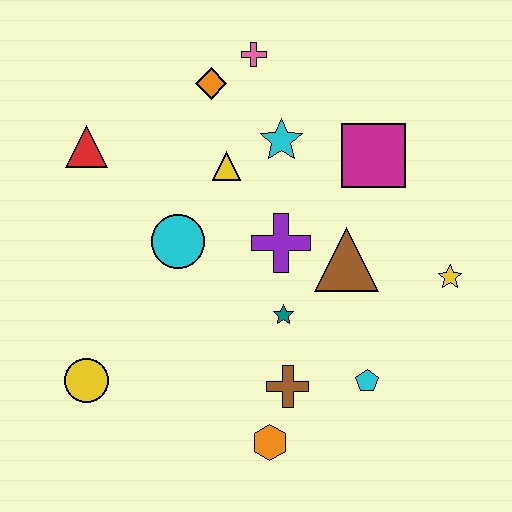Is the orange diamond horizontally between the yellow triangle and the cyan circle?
Yes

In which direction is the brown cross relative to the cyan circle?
The brown cross is below the cyan circle.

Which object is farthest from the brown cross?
The pink cross is farthest from the brown cross.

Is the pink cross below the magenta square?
No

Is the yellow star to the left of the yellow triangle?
No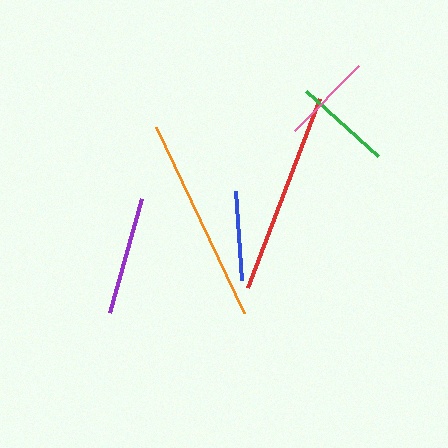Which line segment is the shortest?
The blue line is the shortest at approximately 89 pixels.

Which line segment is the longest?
The orange line is the longest at approximately 205 pixels.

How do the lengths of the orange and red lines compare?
The orange and red lines are approximately the same length.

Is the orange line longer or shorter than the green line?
The orange line is longer than the green line.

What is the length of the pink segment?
The pink segment is approximately 91 pixels long.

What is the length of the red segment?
The red segment is approximately 201 pixels long.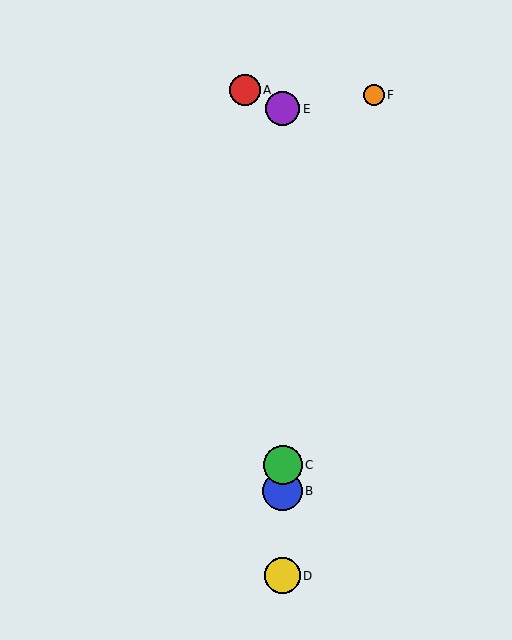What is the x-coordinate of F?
Object F is at x≈374.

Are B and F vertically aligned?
No, B is at x≈283 and F is at x≈374.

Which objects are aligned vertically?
Objects B, C, D, E are aligned vertically.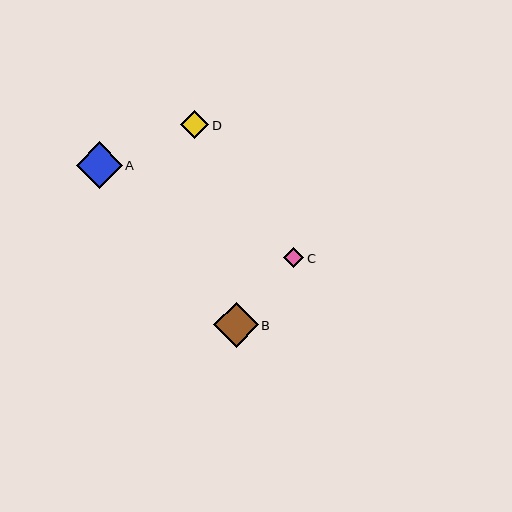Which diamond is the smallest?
Diamond C is the smallest with a size of approximately 20 pixels.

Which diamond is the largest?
Diamond A is the largest with a size of approximately 46 pixels.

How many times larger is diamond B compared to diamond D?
Diamond B is approximately 1.6 times the size of diamond D.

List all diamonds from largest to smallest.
From largest to smallest: A, B, D, C.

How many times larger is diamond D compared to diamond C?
Diamond D is approximately 1.4 times the size of diamond C.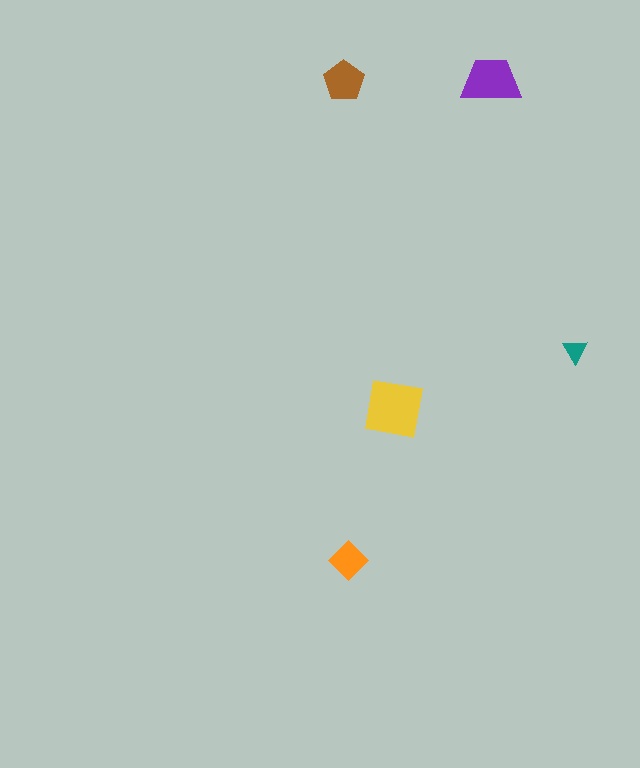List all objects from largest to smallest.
The yellow square, the purple trapezoid, the brown pentagon, the orange diamond, the teal triangle.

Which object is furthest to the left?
The brown pentagon is leftmost.